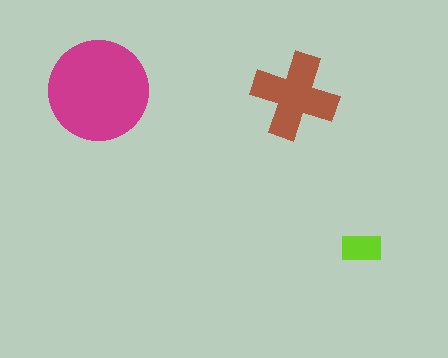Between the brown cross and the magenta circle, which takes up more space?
The magenta circle.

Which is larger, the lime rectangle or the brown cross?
The brown cross.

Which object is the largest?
The magenta circle.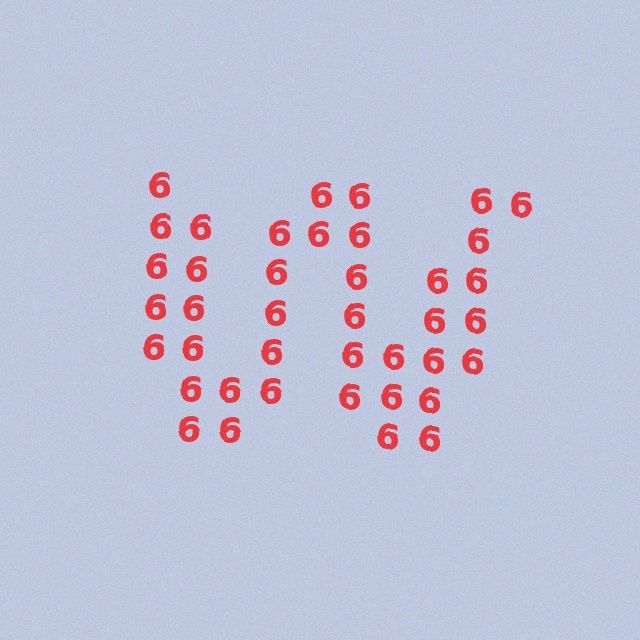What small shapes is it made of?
It is made of small digit 6's.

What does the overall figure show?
The overall figure shows the letter W.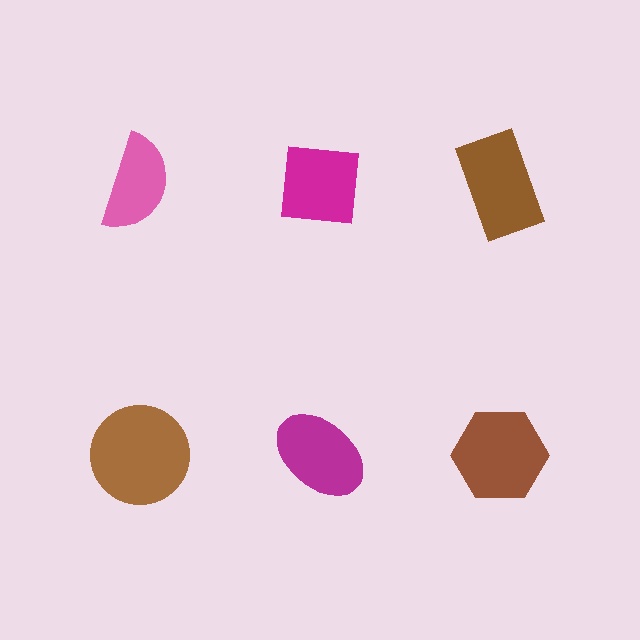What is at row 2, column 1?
A brown circle.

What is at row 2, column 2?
A magenta ellipse.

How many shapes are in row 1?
3 shapes.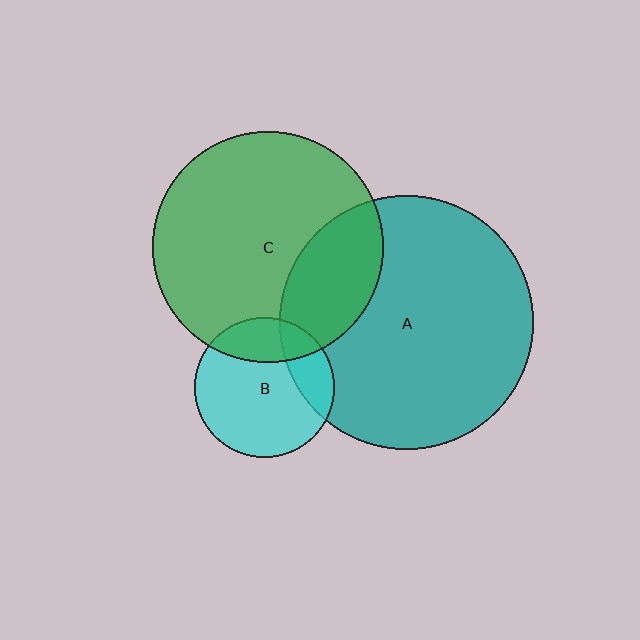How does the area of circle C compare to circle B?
Approximately 2.7 times.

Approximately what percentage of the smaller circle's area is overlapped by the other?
Approximately 25%.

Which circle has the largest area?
Circle A (teal).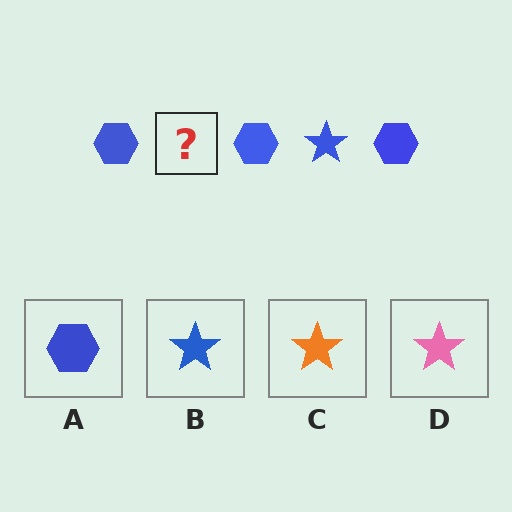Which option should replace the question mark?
Option B.